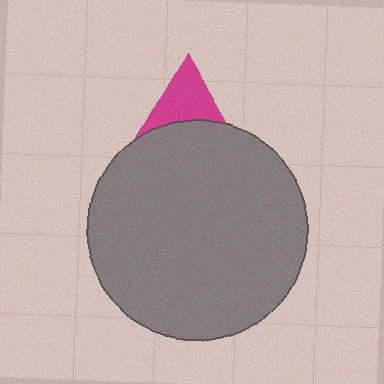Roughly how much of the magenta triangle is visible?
A small part of it is visible (roughly 34%).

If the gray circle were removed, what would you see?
You would see the complete magenta triangle.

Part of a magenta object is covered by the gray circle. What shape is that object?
It is a triangle.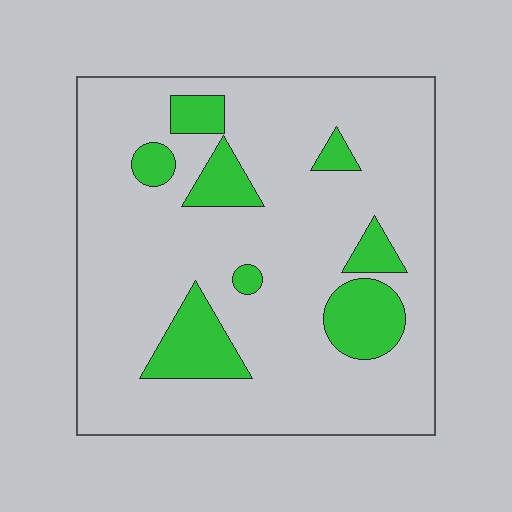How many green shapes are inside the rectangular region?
8.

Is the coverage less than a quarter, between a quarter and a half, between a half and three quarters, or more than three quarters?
Less than a quarter.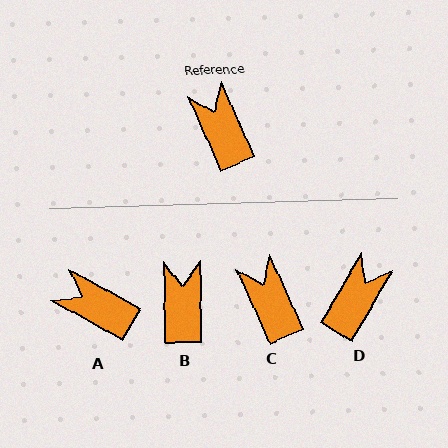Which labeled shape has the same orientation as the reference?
C.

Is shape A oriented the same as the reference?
No, it is off by about 37 degrees.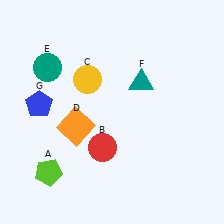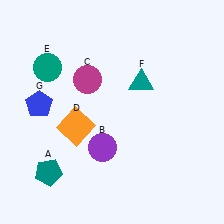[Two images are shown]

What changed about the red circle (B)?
In Image 1, B is red. In Image 2, it changed to purple.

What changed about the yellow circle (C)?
In Image 1, C is yellow. In Image 2, it changed to magenta.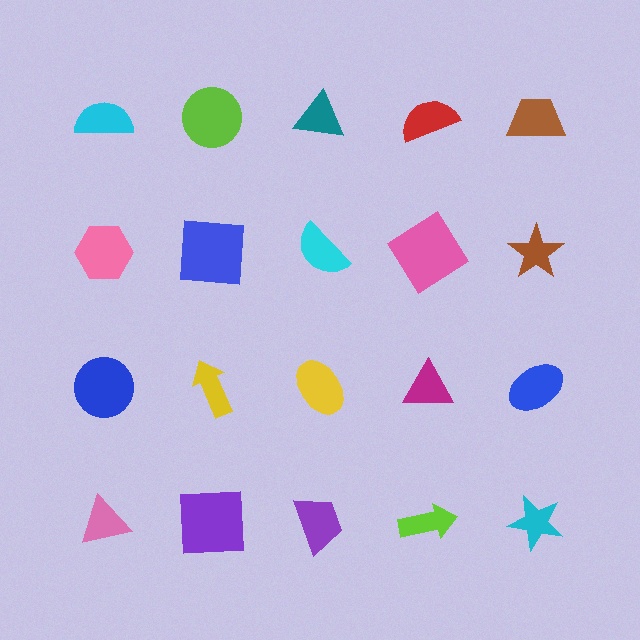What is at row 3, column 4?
A magenta triangle.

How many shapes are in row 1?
5 shapes.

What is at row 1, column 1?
A cyan semicircle.